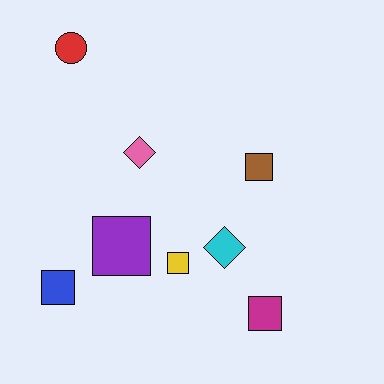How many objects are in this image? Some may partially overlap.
There are 8 objects.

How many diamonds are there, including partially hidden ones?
There are 2 diamonds.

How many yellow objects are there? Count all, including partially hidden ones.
There is 1 yellow object.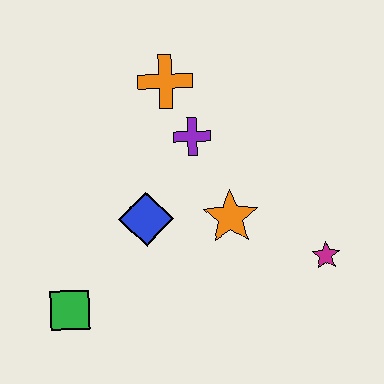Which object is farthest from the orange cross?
The green square is farthest from the orange cross.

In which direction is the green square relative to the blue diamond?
The green square is below the blue diamond.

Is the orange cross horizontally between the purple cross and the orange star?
No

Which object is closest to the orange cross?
The purple cross is closest to the orange cross.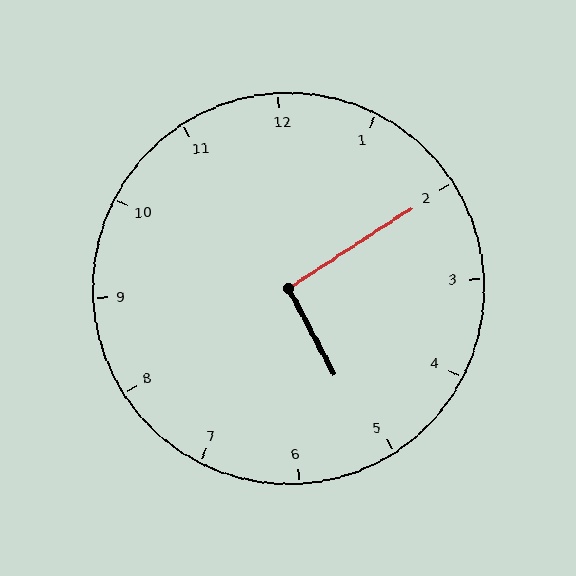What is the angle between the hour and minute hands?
Approximately 95 degrees.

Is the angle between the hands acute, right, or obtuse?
It is right.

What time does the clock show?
5:10.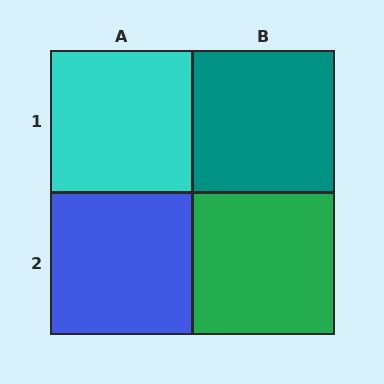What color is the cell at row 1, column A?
Cyan.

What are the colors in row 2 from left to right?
Blue, green.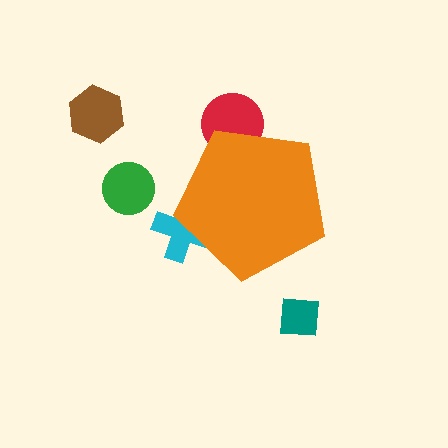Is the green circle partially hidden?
No, the green circle is fully visible.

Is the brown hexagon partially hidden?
No, the brown hexagon is fully visible.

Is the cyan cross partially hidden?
Yes, the cyan cross is partially hidden behind the orange pentagon.